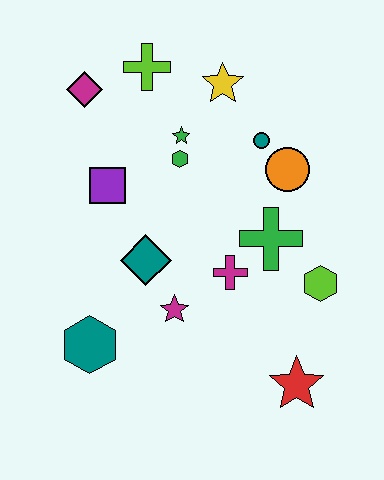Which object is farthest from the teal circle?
The teal hexagon is farthest from the teal circle.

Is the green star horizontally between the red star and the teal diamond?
Yes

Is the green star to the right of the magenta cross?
No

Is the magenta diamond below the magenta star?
No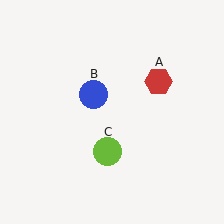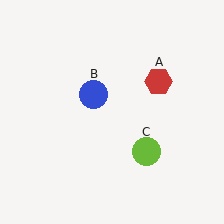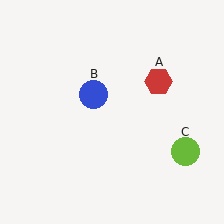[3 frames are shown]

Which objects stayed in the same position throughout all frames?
Red hexagon (object A) and blue circle (object B) remained stationary.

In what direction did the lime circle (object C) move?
The lime circle (object C) moved right.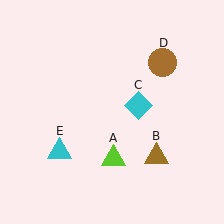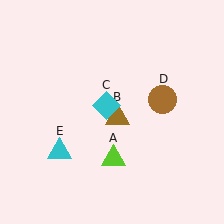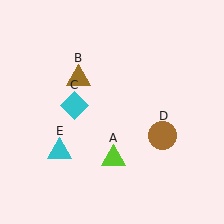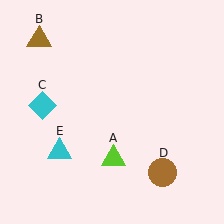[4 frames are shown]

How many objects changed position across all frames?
3 objects changed position: brown triangle (object B), cyan diamond (object C), brown circle (object D).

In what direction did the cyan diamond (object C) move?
The cyan diamond (object C) moved left.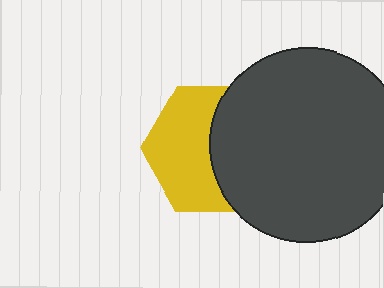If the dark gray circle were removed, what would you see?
You would see the complete yellow hexagon.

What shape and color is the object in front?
The object in front is a dark gray circle.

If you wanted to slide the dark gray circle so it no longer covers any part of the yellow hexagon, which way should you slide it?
Slide it right — that is the most direct way to separate the two shapes.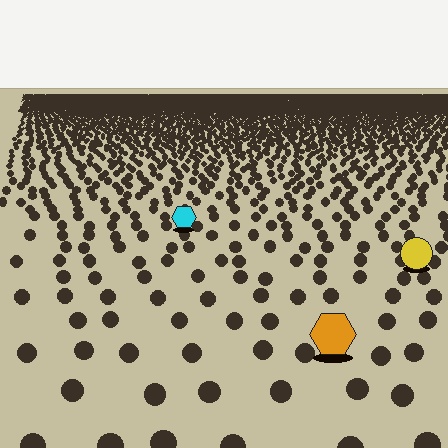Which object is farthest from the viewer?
The cyan hexagon is farthest from the viewer. It appears smaller and the ground texture around it is denser.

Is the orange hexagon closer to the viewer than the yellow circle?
Yes. The orange hexagon is closer — you can tell from the texture gradient: the ground texture is coarser near it.